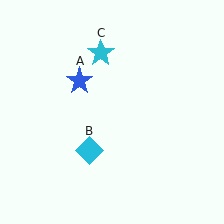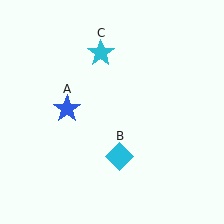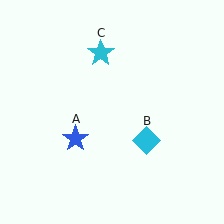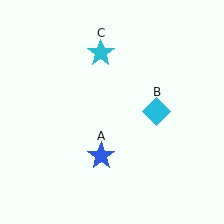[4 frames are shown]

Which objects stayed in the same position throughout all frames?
Cyan star (object C) remained stationary.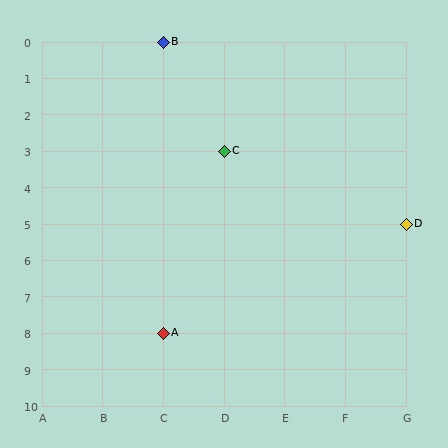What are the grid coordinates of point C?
Point C is at grid coordinates (D, 3).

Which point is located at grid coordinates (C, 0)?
Point B is at (C, 0).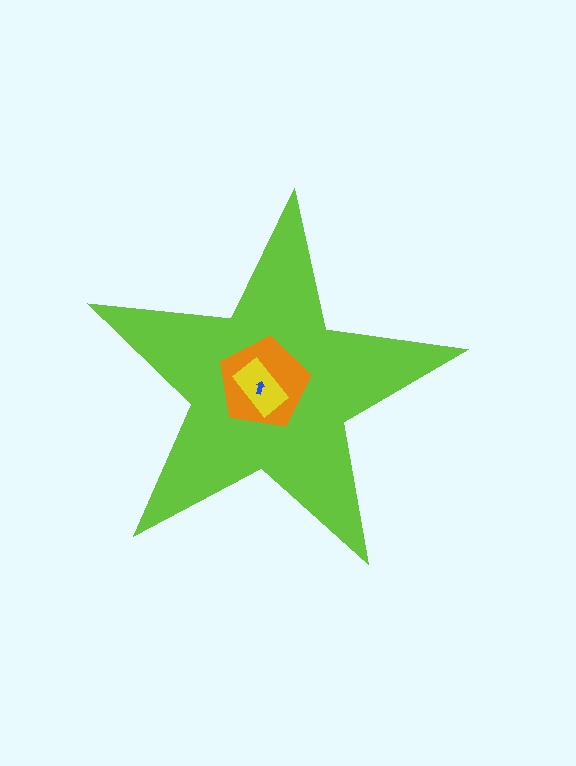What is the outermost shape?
The lime star.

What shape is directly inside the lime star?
The orange pentagon.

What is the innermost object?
The blue arrow.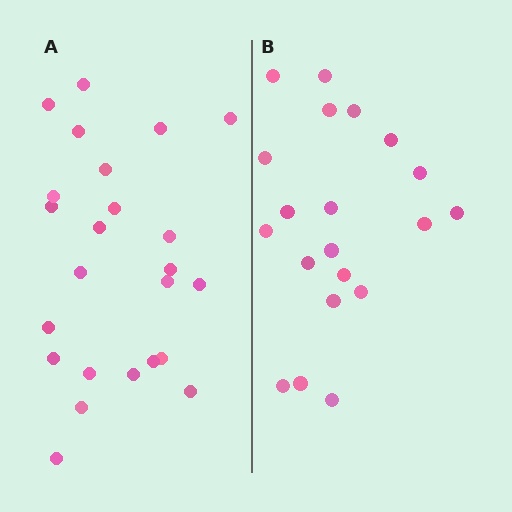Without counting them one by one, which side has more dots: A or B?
Region A (the left region) has more dots.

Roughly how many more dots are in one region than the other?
Region A has about 4 more dots than region B.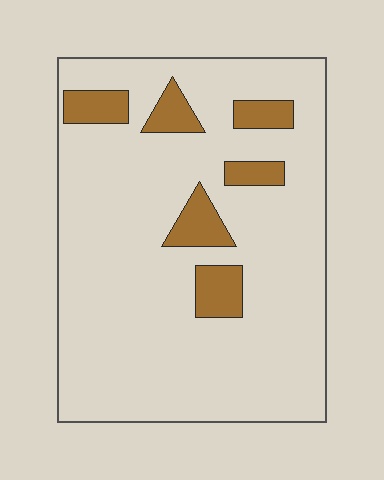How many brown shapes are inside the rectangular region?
6.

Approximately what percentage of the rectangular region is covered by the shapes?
Approximately 15%.